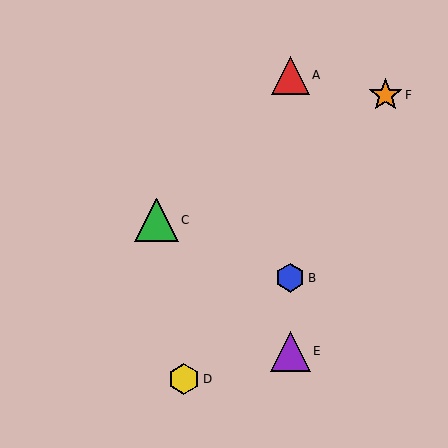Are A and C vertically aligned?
No, A is at x≈290 and C is at x≈156.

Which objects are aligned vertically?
Objects A, B, E are aligned vertically.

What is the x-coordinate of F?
Object F is at x≈385.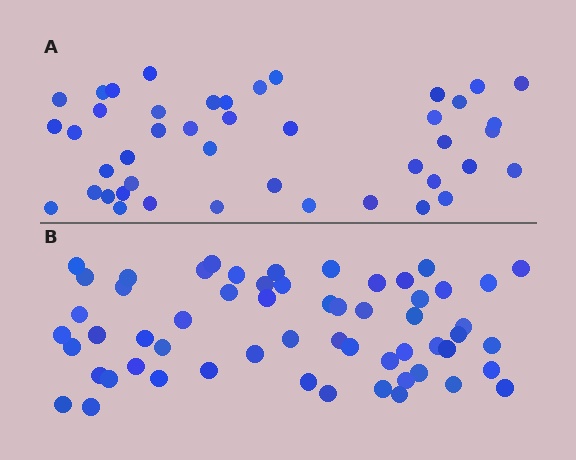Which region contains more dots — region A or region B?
Region B (the bottom region) has more dots.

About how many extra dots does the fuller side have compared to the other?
Region B has approximately 15 more dots than region A.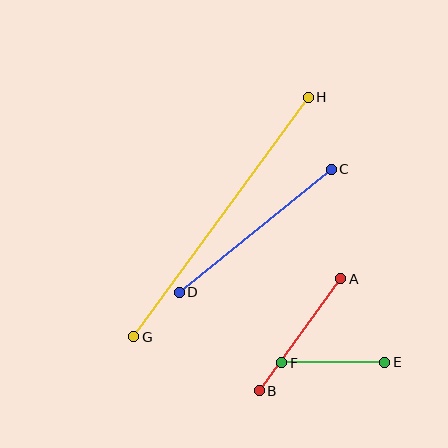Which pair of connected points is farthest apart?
Points G and H are farthest apart.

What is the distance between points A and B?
The distance is approximately 138 pixels.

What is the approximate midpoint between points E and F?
The midpoint is at approximately (333, 363) pixels.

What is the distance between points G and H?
The distance is approximately 296 pixels.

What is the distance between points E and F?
The distance is approximately 103 pixels.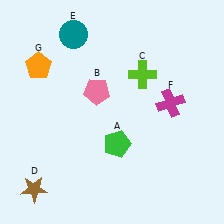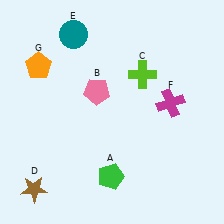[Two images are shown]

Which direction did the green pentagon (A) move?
The green pentagon (A) moved down.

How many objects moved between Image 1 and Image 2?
1 object moved between the two images.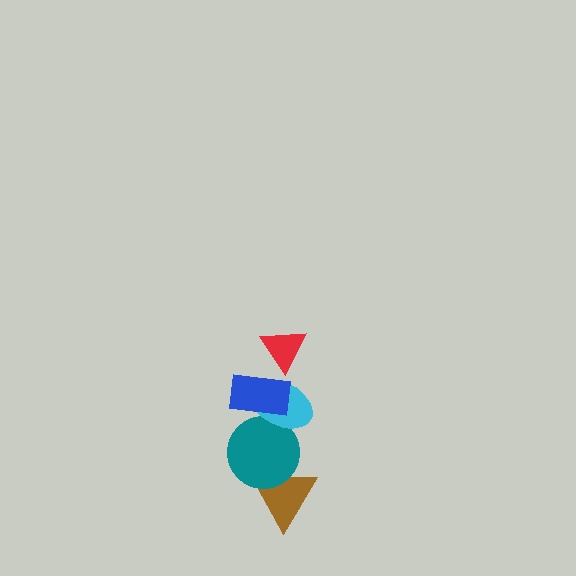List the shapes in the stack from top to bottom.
From top to bottom: the red triangle, the blue rectangle, the cyan ellipse, the teal circle, the brown triangle.